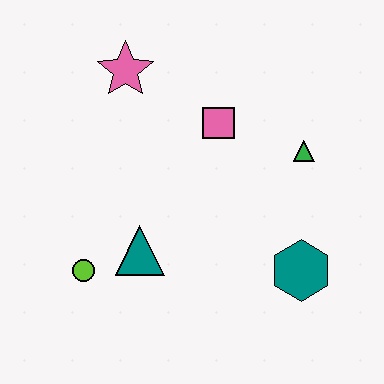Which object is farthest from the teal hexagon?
The pink star is farthest from the teal hexagon.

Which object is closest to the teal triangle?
The lime circle is closest to the teal triangle.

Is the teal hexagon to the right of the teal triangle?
Yes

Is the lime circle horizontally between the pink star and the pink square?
No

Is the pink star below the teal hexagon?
No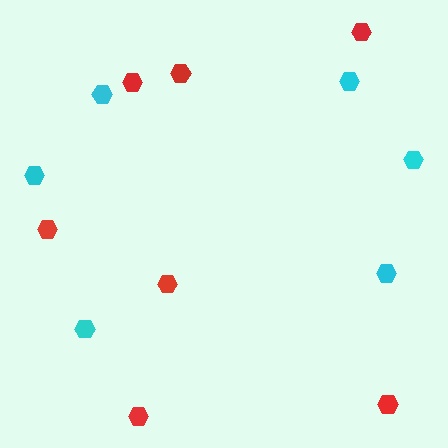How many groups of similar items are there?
There are 2 groups: one group of red hexagons (7) and one group of cyan hexagons (6).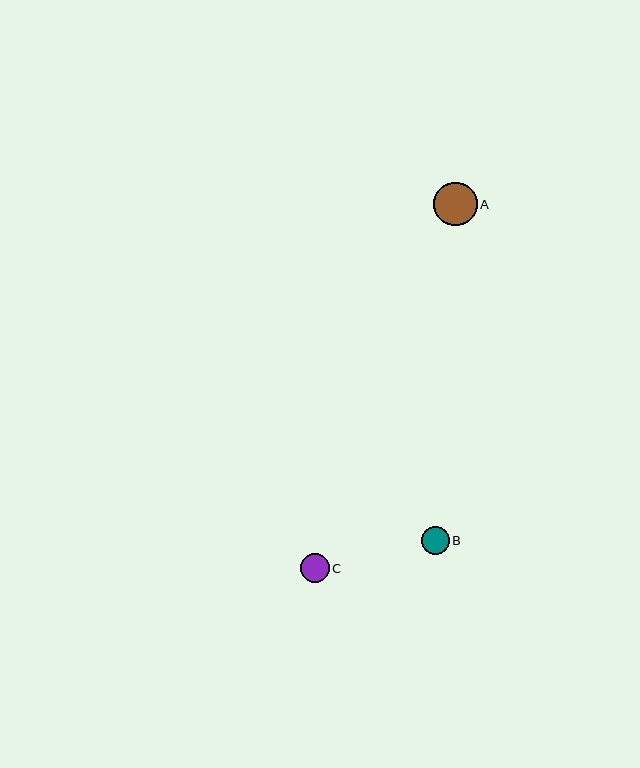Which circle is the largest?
Circle A is the largest with a size of approximately 43 pixels.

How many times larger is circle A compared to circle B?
Circle A is approximately 1.6 times the size of circle B.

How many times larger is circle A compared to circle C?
Circle A is approximately 1.5 times the size of circle C.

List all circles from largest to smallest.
From largest to smallest: A, C, B.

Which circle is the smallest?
Circle B is the smallest with a size of approximately 28 pixels.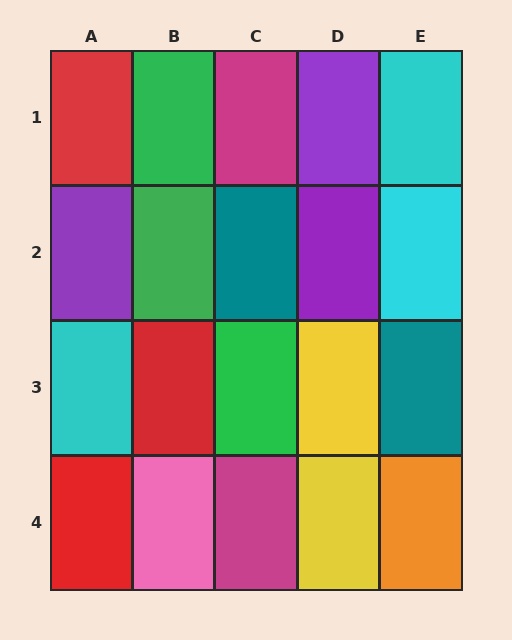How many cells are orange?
1 cell is orange.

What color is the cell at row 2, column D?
Purple.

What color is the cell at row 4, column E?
Orange.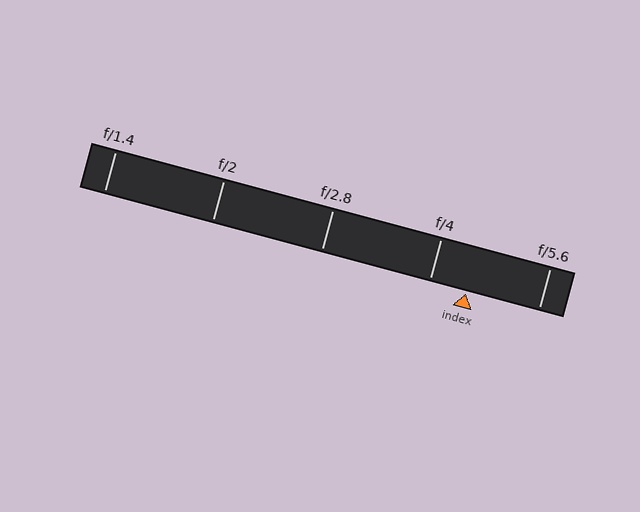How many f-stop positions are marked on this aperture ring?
There are 5 f-stop positions marked.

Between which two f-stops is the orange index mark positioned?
The index mark is between f/4 and f/5.6.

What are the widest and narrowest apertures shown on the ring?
The widest aperture shown is f/1.4 and the narrowest is f/5.6.